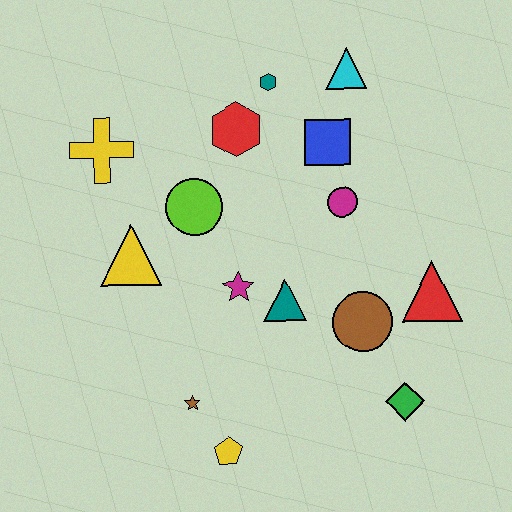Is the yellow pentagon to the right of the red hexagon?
No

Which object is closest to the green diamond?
The brown circle is closest to the green diamond.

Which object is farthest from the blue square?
The yellow pentagon is farthest from the blue square.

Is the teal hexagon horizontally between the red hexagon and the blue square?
Yes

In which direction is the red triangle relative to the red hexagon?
The red triangle is to the right of the red hexagon.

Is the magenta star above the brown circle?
Yes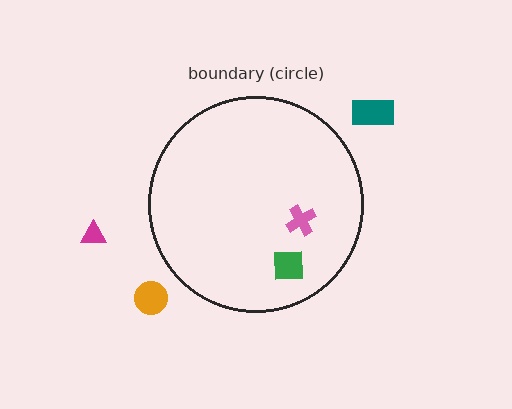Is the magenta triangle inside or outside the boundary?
Outside.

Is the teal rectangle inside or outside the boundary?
Outside.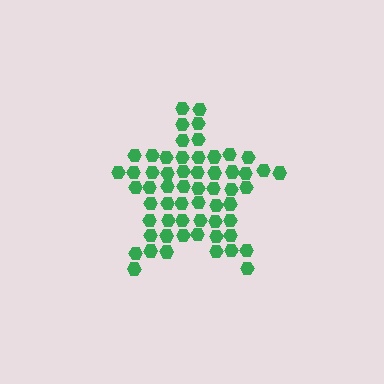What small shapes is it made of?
It is made of small hexagons.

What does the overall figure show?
The overall figure shows a star.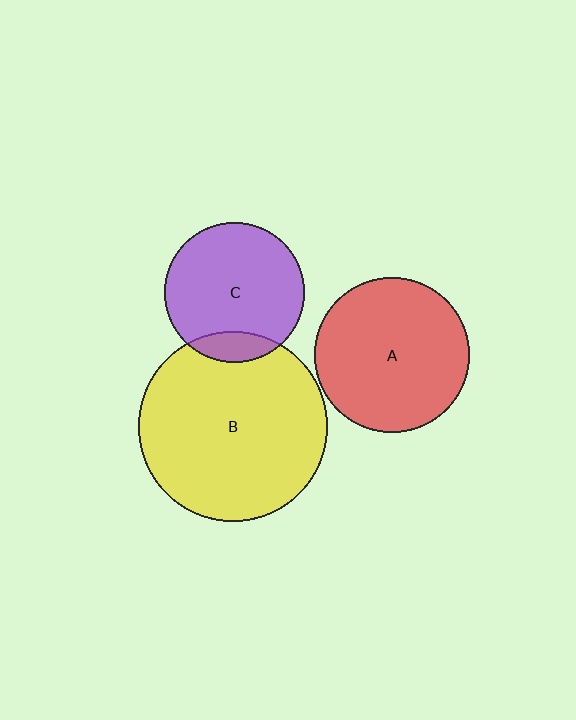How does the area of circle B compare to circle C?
Approximately 1.8 times.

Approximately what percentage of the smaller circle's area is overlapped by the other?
Approximately 15%.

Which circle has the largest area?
Circle B (yellow).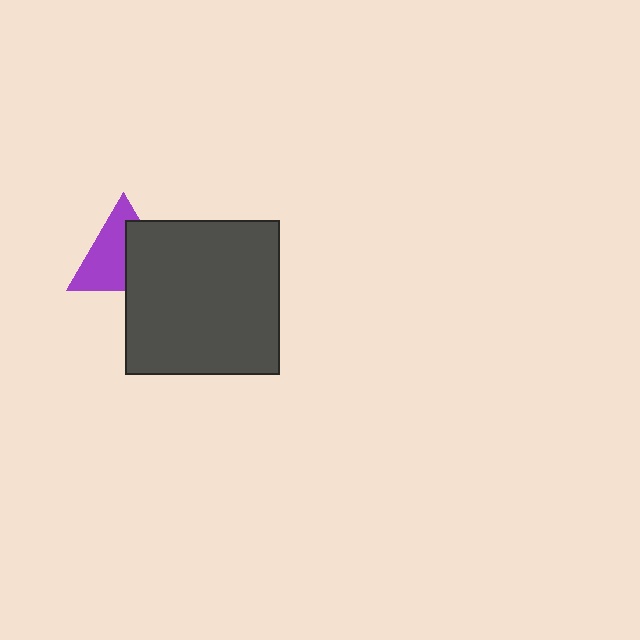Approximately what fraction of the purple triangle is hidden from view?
Roughly 44% of the purple triangle is hidden behind the dark gray square.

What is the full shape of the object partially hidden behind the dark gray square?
The partially hidden object is a purple triangle.